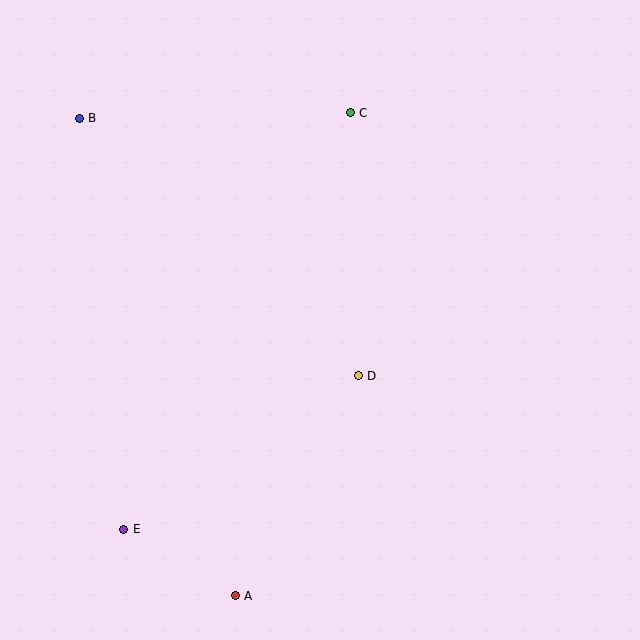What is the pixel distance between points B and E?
The distance between B and E is 413 pixels.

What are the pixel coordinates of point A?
Point A is at (235, 596).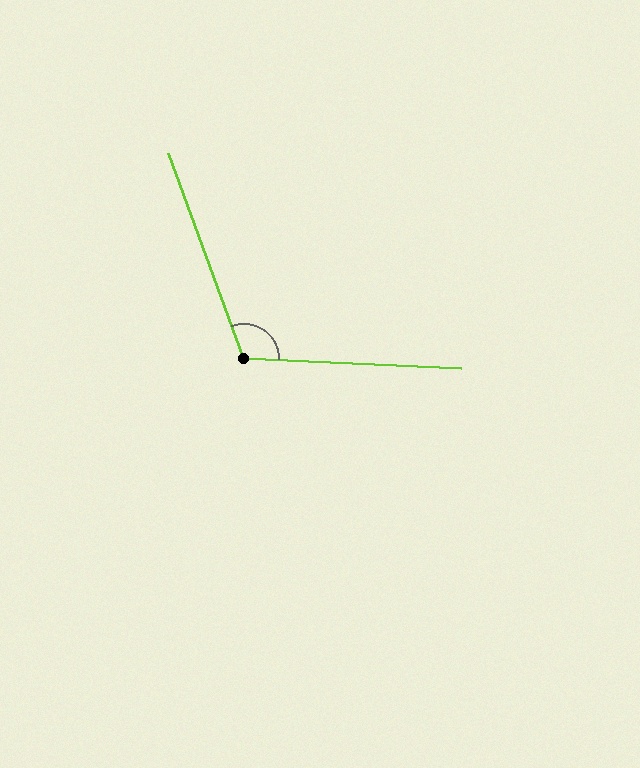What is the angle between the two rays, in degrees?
Approximately 113 degrees.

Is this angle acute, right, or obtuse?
It is obtuse.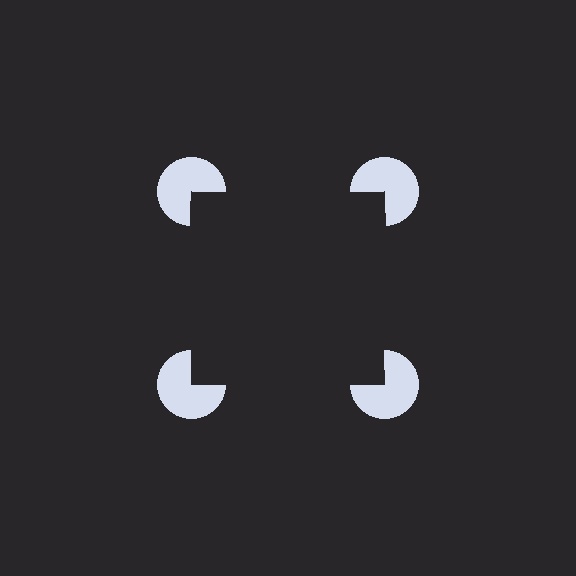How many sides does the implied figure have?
4 sides.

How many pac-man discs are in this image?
There are 4 — one at each vertex of the illusory square.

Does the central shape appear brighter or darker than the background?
It typically appears slightly darker than the background, even though no actual brightness change is drawn.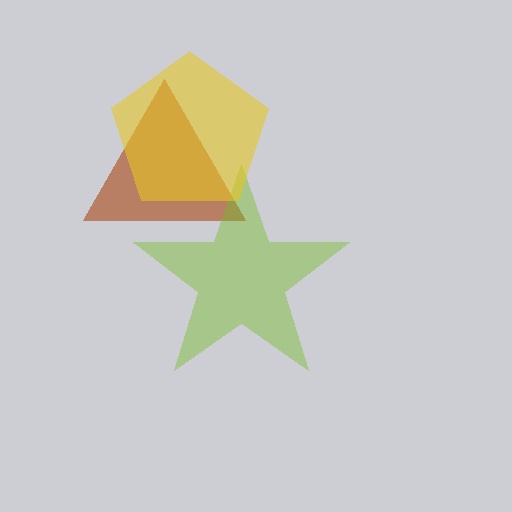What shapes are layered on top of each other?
The layered shapes are: a brown triangle, a lime star, a yellow pentagon.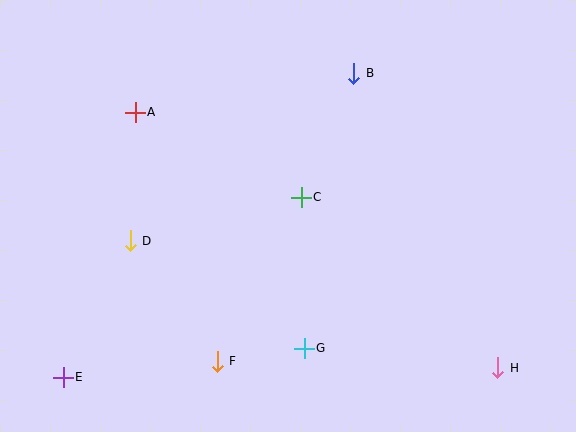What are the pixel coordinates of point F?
Point F is at (217, 361).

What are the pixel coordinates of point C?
Point C is at (301, 197).